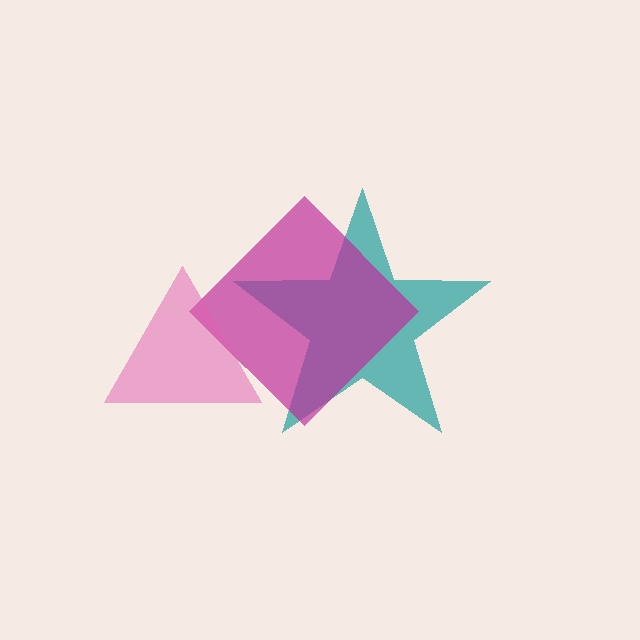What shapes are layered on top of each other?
The layered shapes are: a teal star, a magenta diamond, a pink triangle.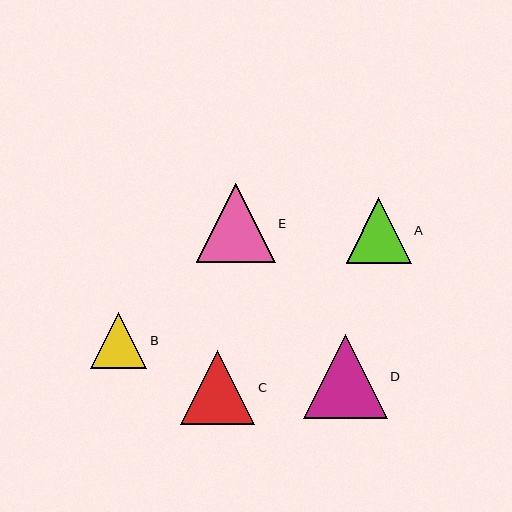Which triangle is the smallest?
Triangle B is the smallest with a size of approximately 56 pixels.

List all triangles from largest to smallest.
From largest to smallest: D, E, C, A, B.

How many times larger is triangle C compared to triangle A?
Triangle C is approximately 1.1 times the size of triangle A.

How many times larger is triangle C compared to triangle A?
Triangle C is approximately 1.1 times the size of triangle A.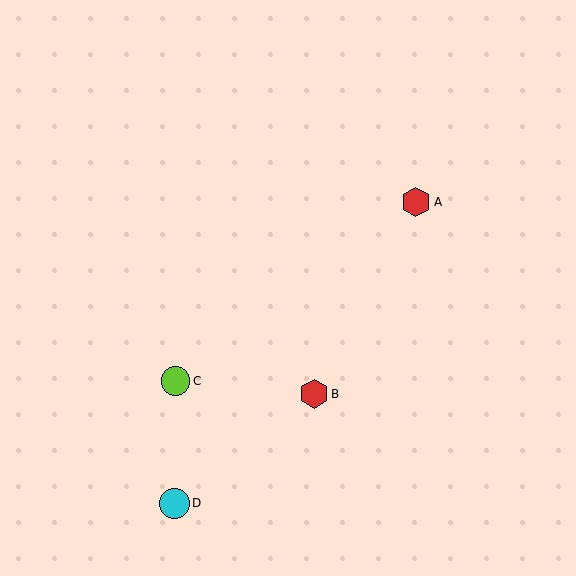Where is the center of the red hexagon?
The center of the red hexagon is at (416, 202).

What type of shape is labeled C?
Shape C is a lime circle.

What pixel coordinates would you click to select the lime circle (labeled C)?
Click at (176, 381) to select the lime circle C.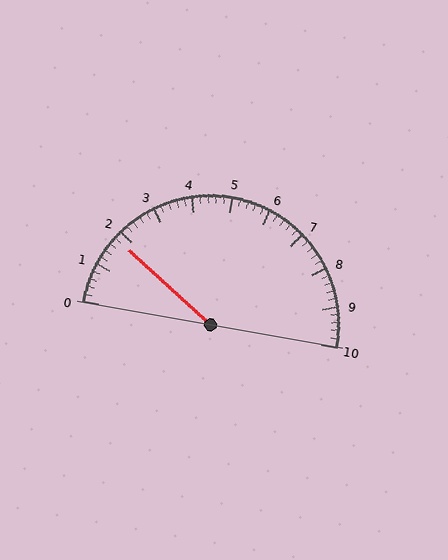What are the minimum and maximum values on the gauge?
The gauge ranges from 0 to 10.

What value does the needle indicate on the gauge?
The needle indicates approximately 1.8.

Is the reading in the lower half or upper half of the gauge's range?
The reading is in the lower half of the range (0 to 10).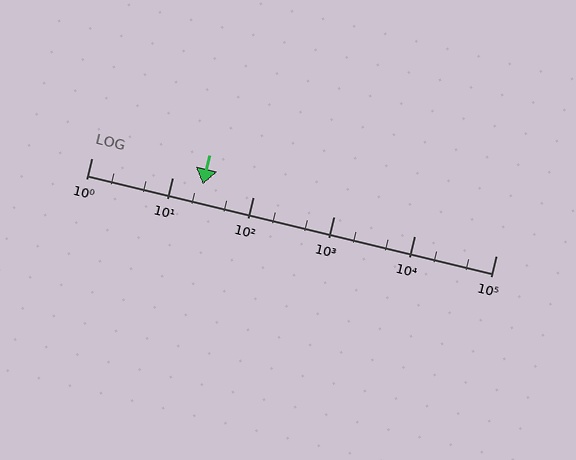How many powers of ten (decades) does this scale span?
The scale spans 5 decades, from 1 to 100000.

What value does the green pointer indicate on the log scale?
The pointer indicates approximately 24.